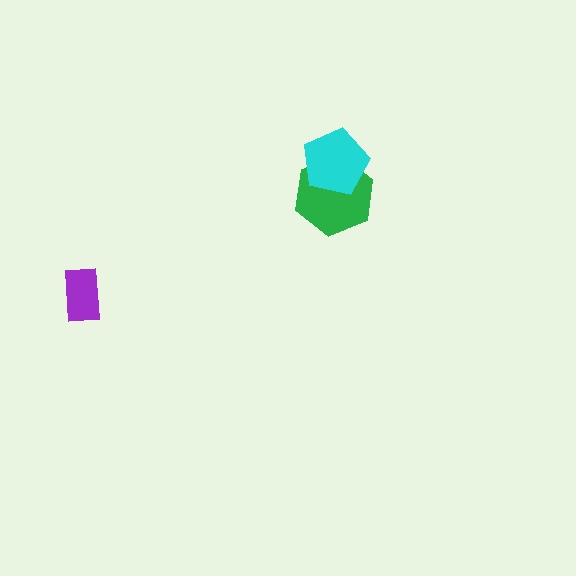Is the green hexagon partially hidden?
Yes, it is partially covered by another shape.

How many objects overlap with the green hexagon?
1 object overlaps with the green hexagon.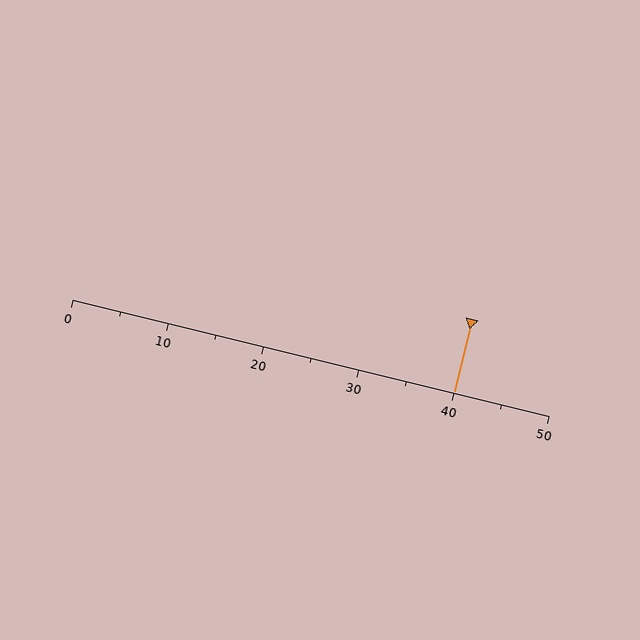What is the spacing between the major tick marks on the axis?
The major ticks are spaced 10 apart.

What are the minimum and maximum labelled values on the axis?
The axis runs from 0 to 50.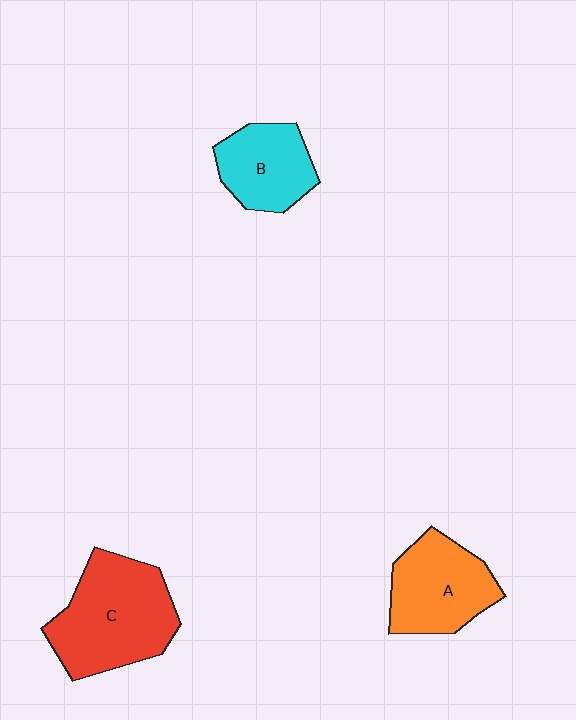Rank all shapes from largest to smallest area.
From largest to smallest: C (red), A (orange), B (cyan).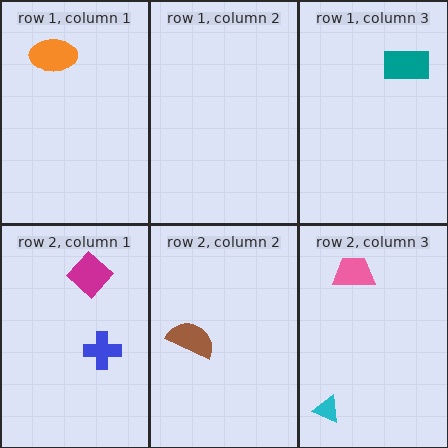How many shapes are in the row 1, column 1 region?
1.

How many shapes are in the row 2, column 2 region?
1.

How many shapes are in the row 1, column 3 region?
1.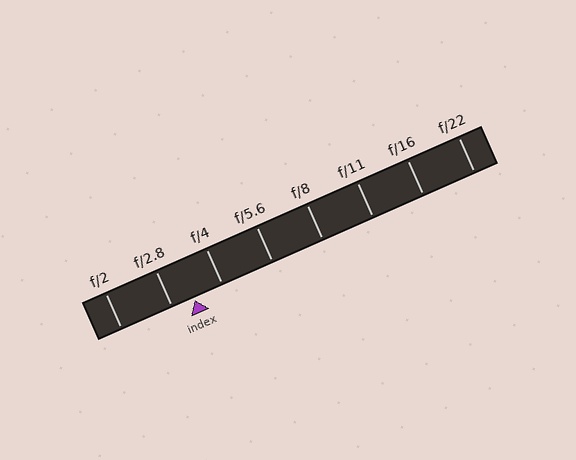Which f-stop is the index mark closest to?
The index mark is closest to f/2.8.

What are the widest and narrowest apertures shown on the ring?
The widest aperture shown is f/2 and the narrowest is f/22.